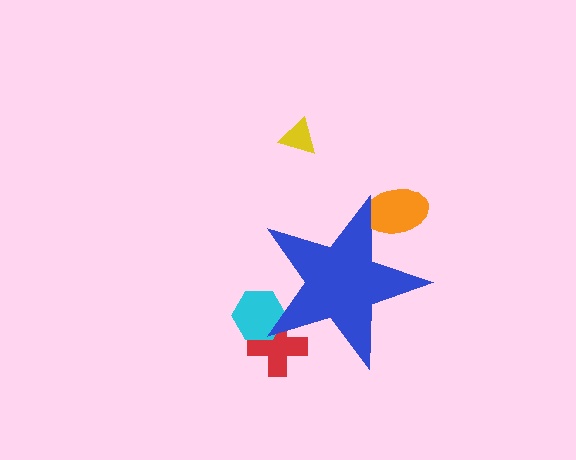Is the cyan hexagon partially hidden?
Yes, the cyan hexagon is partially hidden behind the blue star.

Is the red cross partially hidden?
Yes, the red cross is partially hidden behind the blue star.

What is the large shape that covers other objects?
A blue star.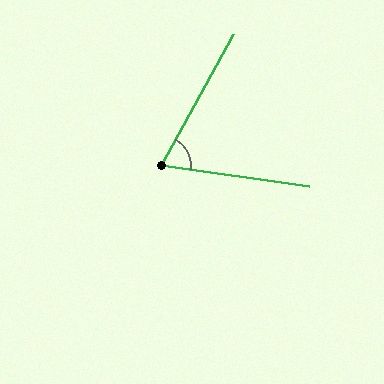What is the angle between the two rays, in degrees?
Approximately 69 degrees.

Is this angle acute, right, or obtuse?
It is acute.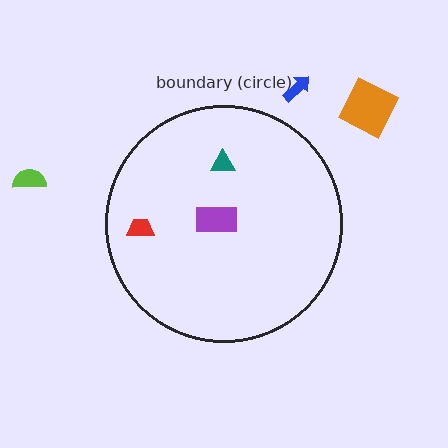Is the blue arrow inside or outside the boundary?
Outside.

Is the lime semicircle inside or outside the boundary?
Outside.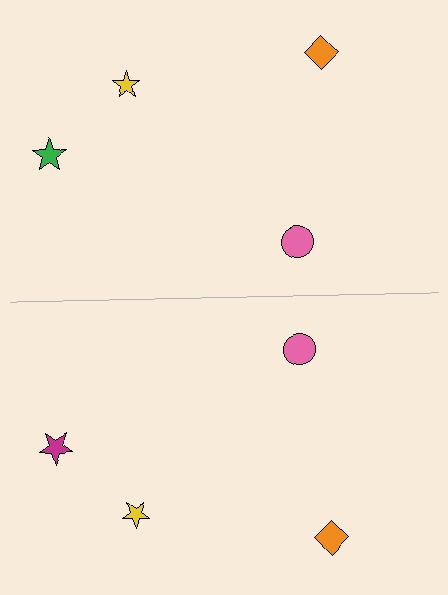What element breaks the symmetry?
The magenta star on the bottom side breaks the symmetry — its mirror counterpart is green.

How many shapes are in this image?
There are 8 shapes in this image.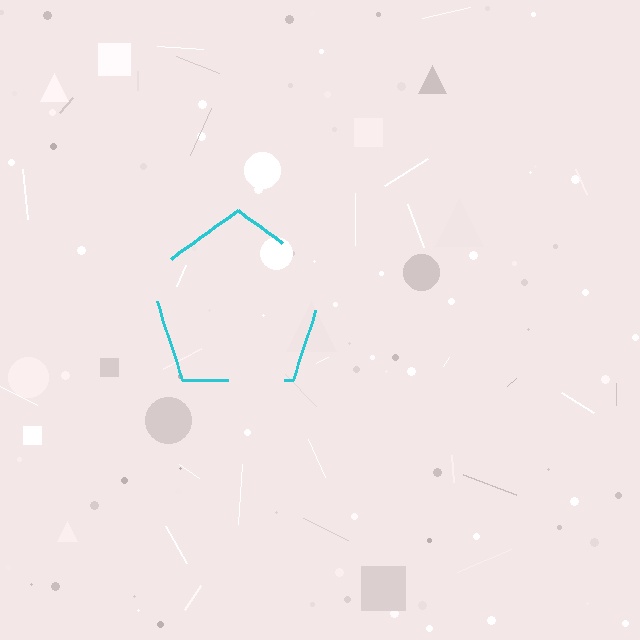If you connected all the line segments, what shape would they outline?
They would outline a pentagon.